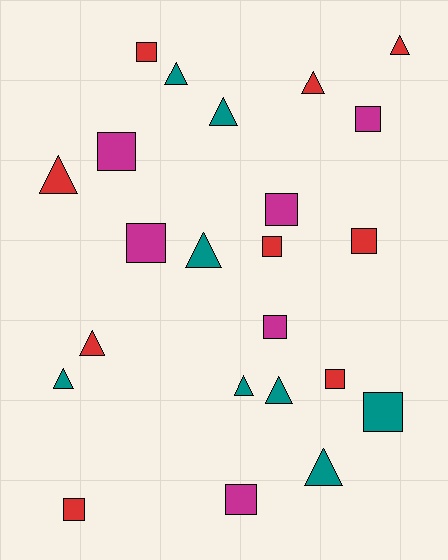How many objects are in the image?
There are 23 objects.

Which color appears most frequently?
Red, with 9 objects.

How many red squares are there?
There are 5 red squares.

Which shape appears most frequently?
Square, with 12 objects.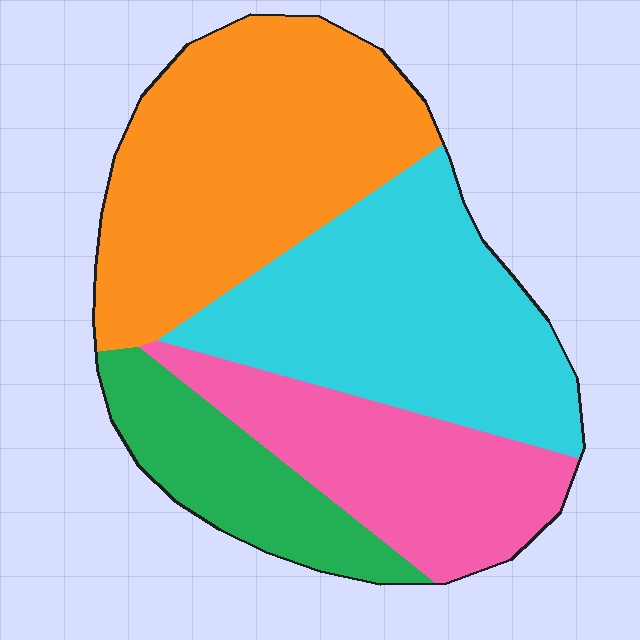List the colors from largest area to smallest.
From largest to smallest: orange, cyan, pink, green.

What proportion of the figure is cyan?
Cyan takes up between a quarter and a half of the figure.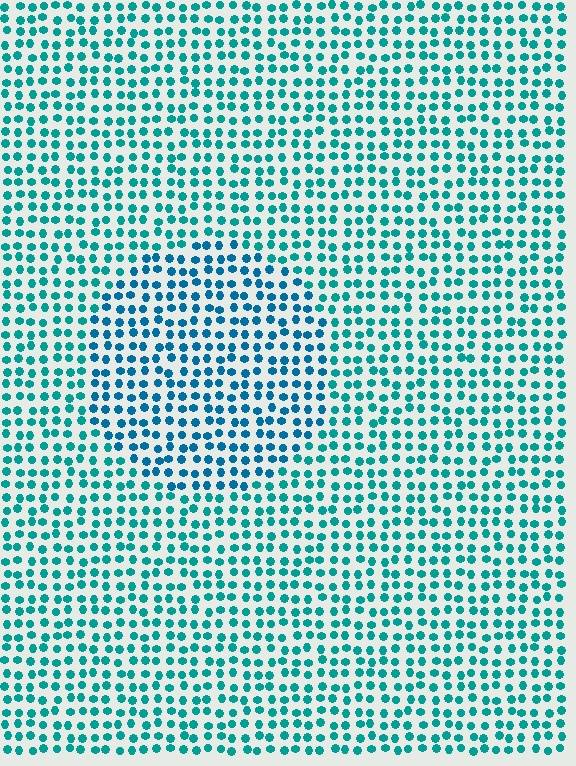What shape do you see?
I see a circle.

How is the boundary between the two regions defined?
The boundary is defined purely by a slight shift in hue (about 23 degrees). Spacing, size, and orientation are identical on both sides.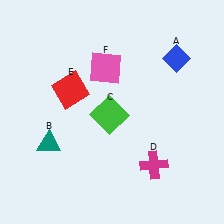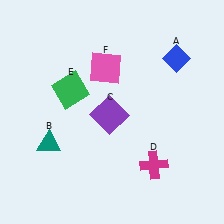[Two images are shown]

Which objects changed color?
C changed from green to purple. E changed from red to green.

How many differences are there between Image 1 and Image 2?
There are 2 differences between the two images.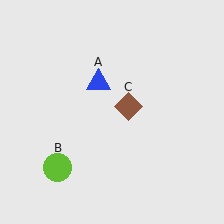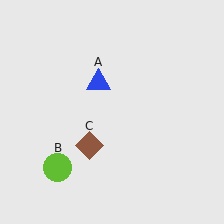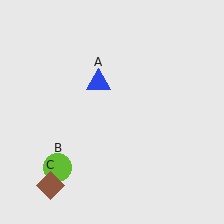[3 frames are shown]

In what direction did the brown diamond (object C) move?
The brown diamond (object C) moved down and to the left.